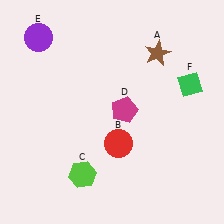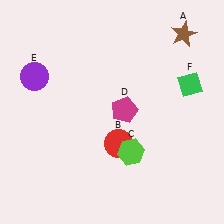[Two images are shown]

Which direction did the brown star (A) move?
The brown star (A) moved right.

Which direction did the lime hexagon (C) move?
The lime hexagon (C) moved right.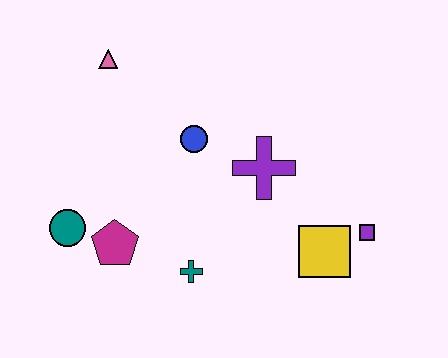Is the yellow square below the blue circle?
Yes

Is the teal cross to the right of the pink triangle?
Yes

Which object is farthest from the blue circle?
The purple square is farthest from the blue circle.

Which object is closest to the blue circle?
The purple cross is closest to the blue circle.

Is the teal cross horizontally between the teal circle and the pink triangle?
No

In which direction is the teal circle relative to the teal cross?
The teal circle is to the left of the teal cross.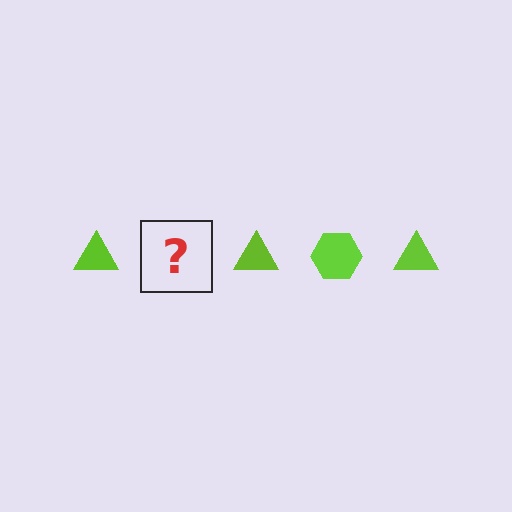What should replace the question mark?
The question mark should be replaced with a lime hexagon.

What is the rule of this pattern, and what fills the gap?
The rule is that the pattern cycles through triangle, hexagon shapes in lime. The gap should be filled with a lime hexagon.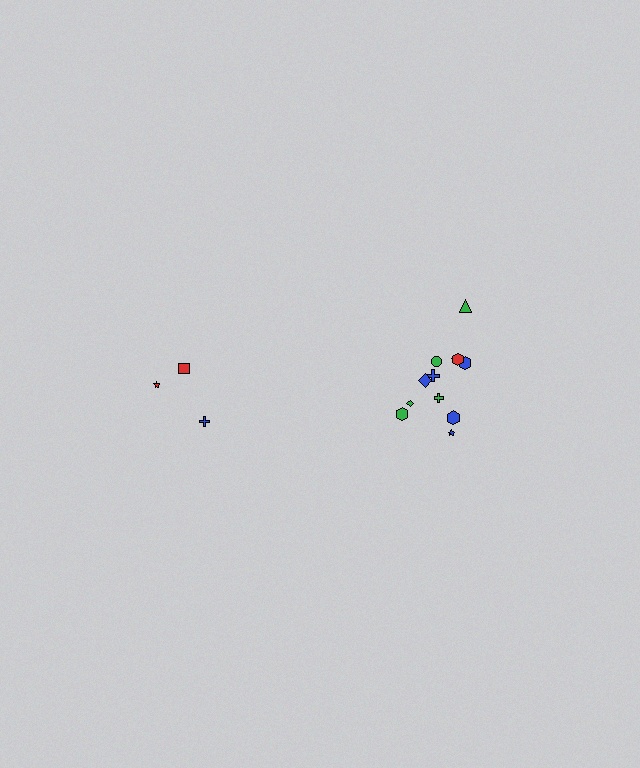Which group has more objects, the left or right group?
The right group.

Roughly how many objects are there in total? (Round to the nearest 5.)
Roughly 15 objects in total.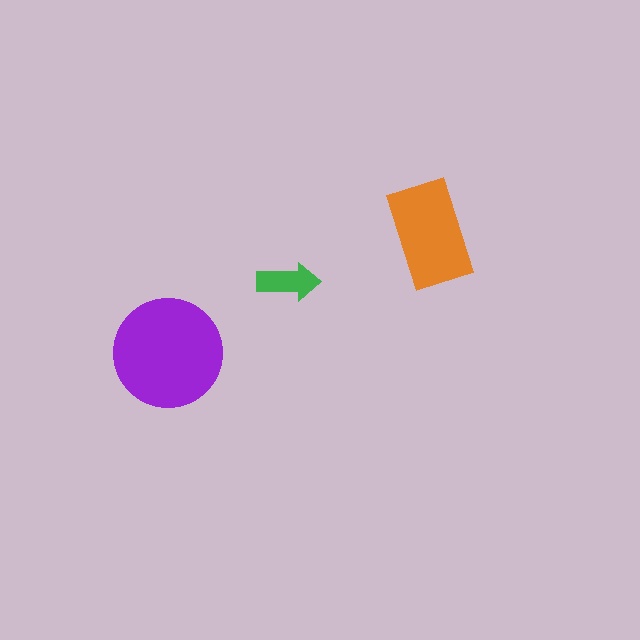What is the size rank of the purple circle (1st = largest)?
1st.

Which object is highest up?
The orange rectangle is topmost.